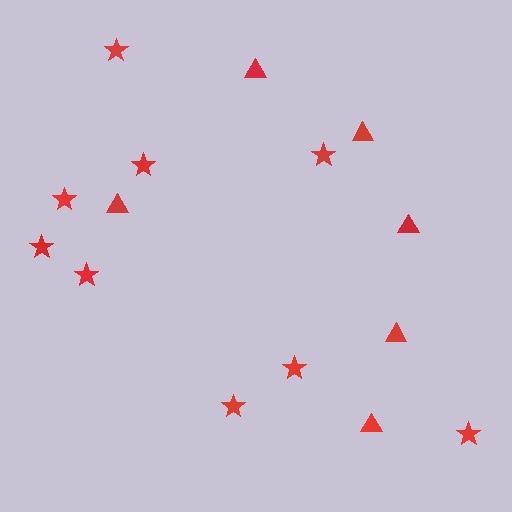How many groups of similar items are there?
There are 2 groups: one group of triangles (6) and one group of stars (9).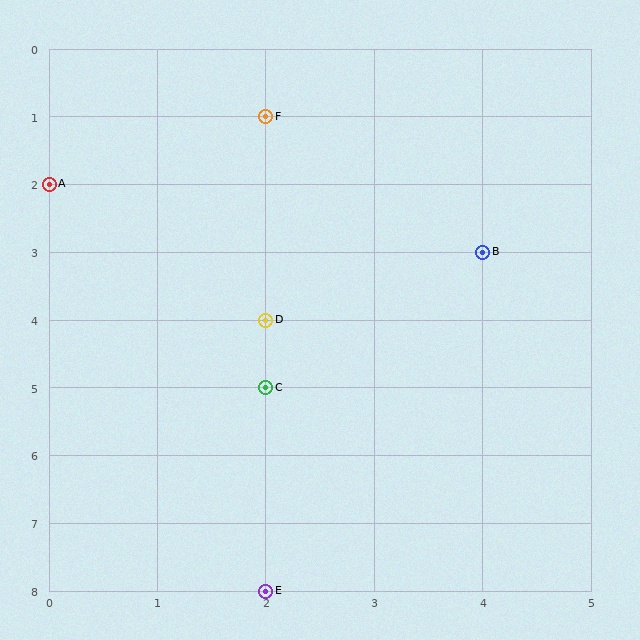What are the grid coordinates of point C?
Point C is at grid coordinates (2, 5).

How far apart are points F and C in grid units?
Points F and C are 4 rows apart.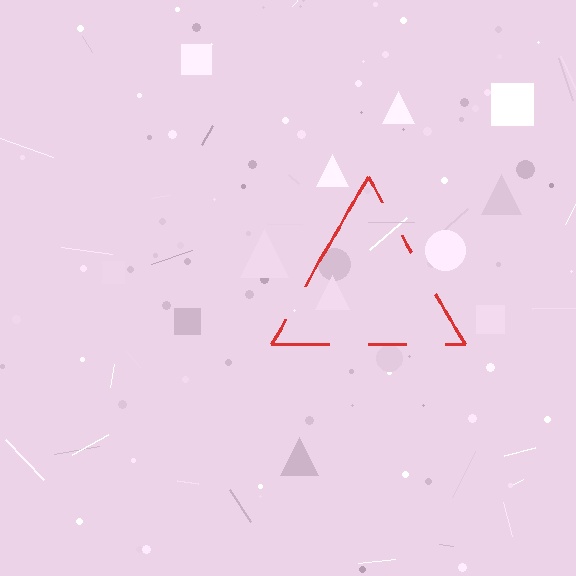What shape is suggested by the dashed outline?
The dashed outline suggests a triangle.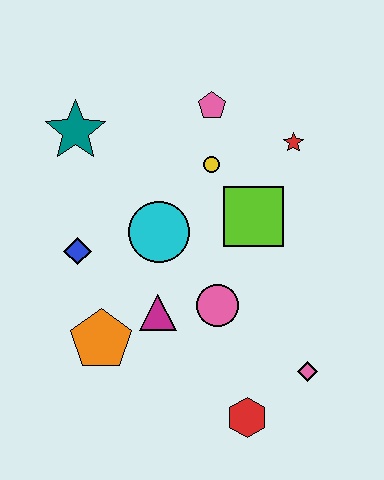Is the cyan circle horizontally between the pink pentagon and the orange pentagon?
Yes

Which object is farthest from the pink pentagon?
The red hexagon is farthest from the pink pentagon.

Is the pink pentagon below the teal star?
No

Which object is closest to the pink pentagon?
The yellow circle is closest to the pink pentagon.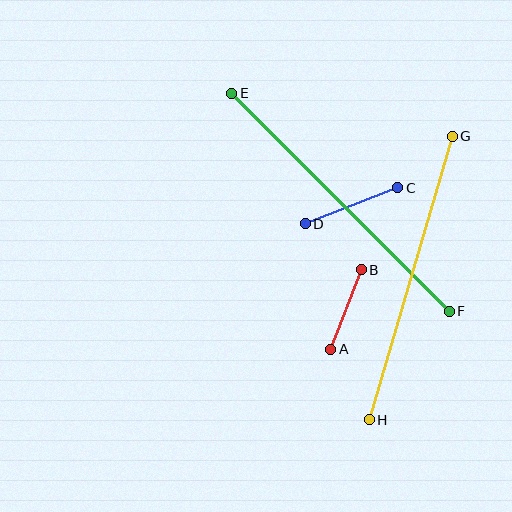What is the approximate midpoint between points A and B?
The midpoint is at approximately (346, 310) pixels.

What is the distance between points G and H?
The distance is approximately 295 pixels.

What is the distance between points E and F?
The distance is approximately 308 pixels.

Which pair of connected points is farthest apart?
Points E and F are farthest apart.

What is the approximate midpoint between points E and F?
The midpoint is at approximately (341, 202) pixels.